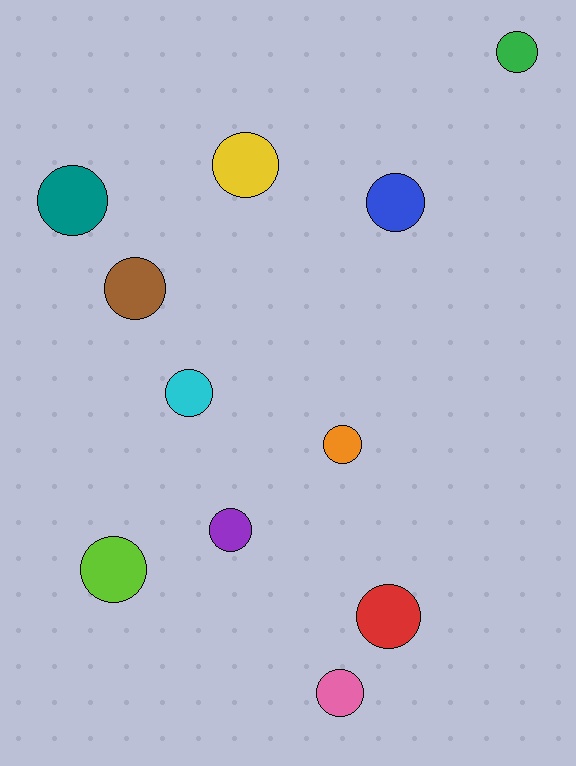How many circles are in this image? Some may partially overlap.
There are 11 circles.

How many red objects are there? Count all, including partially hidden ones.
There is 1 red object.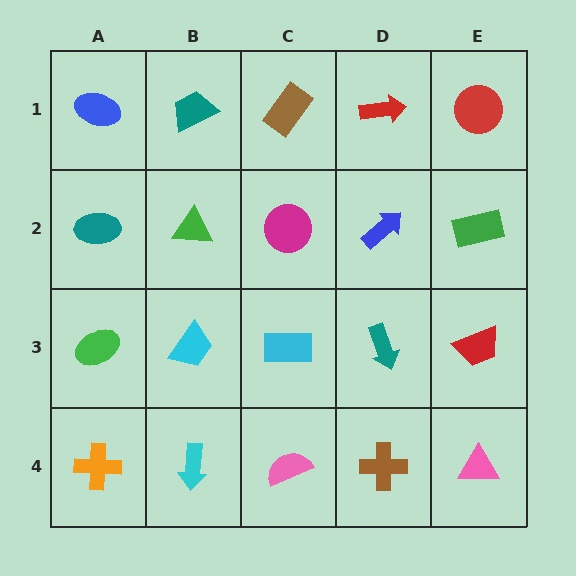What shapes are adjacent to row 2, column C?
A brown rectangle (row 1, column C), a cyan rectangle (row 3, column C), a green triangle (row 2, column B), a blue arrow (row 2, column D).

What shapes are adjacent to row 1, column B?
A green triangle (row 2, column B), a blue ellipse (row 1, column A), a brown rectangle (row 1, column C).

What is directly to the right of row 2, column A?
A green triangle.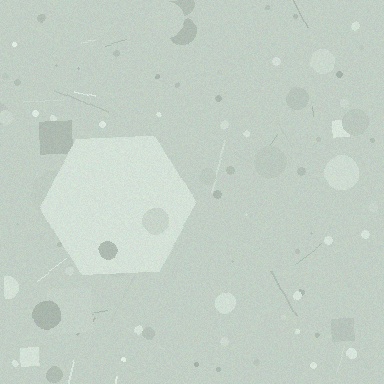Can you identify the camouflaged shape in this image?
The camouflaged shape is a hexagon.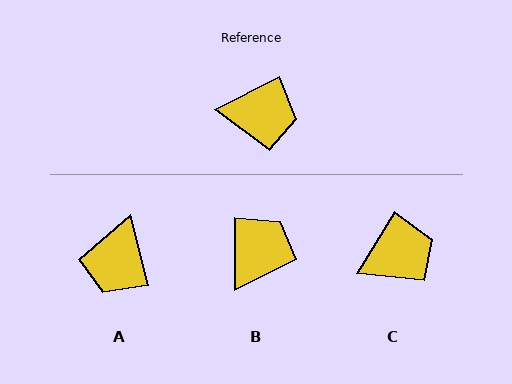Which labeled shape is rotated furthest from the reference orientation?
A, about 103 degrees away.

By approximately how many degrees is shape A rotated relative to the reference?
Approximately 103 degrees clockwise.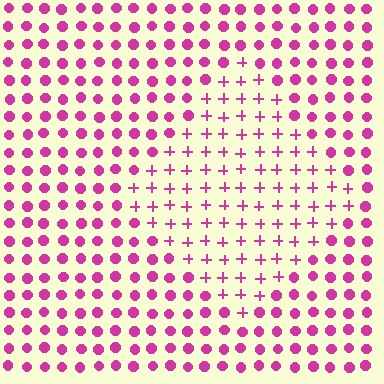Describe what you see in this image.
The image is filled with small magenta elements arranged in a uniform grid. A diamond-shaped region contains plus signs, while the surrounding area contains circles. The boundary is defined purely by the change in element shape.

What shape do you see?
I see a diamond.